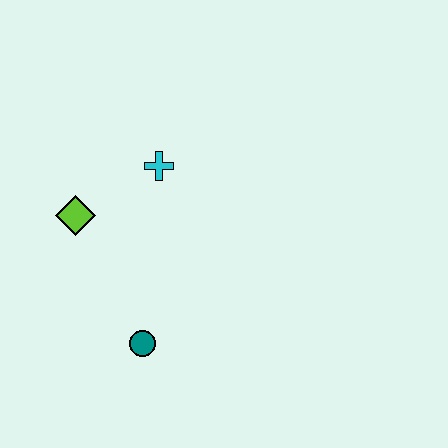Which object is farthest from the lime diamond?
The teal circle is farthest from the lime diamond.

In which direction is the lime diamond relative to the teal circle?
The lime diamond is above the teal circle.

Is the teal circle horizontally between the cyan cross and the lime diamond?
Yes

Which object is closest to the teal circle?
The lime diamond is closest to the teal circle.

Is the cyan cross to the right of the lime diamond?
Yes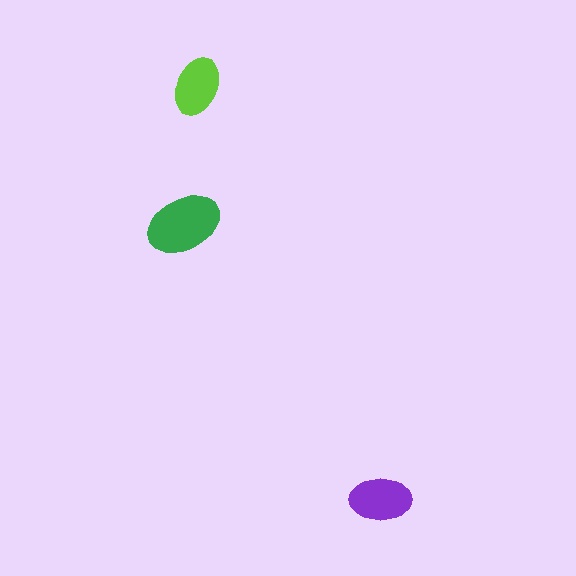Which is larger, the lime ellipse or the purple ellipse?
The purple one.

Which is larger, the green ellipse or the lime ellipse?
The green one.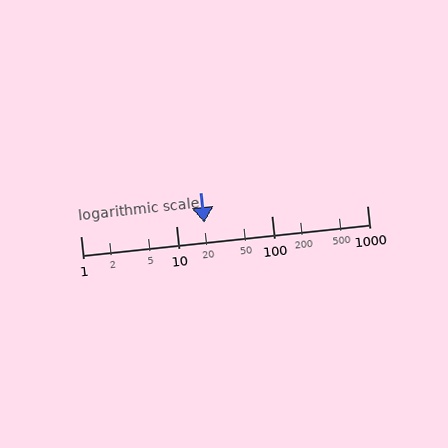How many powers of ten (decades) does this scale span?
The scale spans 3 decades, from 1 to 1000.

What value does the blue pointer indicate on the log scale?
The pointer indicates approximately 20.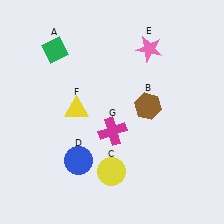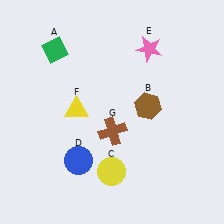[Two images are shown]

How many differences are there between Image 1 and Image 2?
There is 1 difference between the two images.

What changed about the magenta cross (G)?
In Image 1, G is magenta. In Image 2, it changed to brown.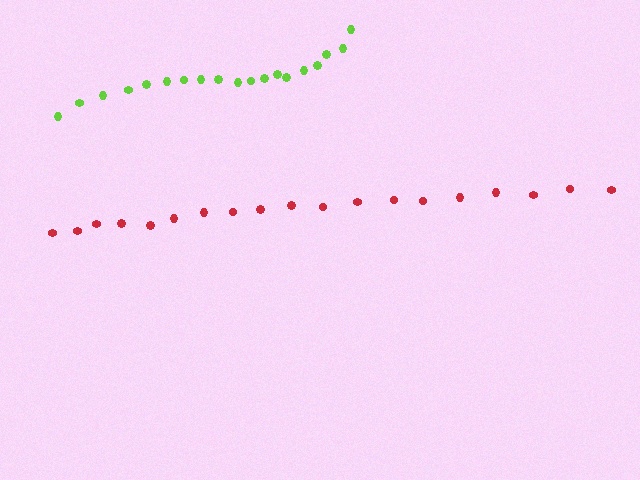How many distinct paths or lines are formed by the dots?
There are 2 distinct paths.